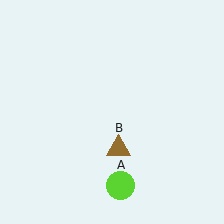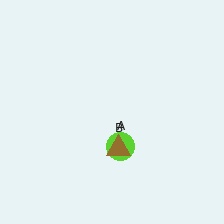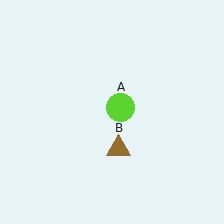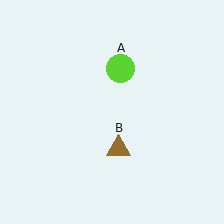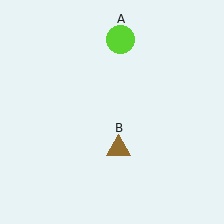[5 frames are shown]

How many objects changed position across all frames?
1 object changed position: lime circle (object A).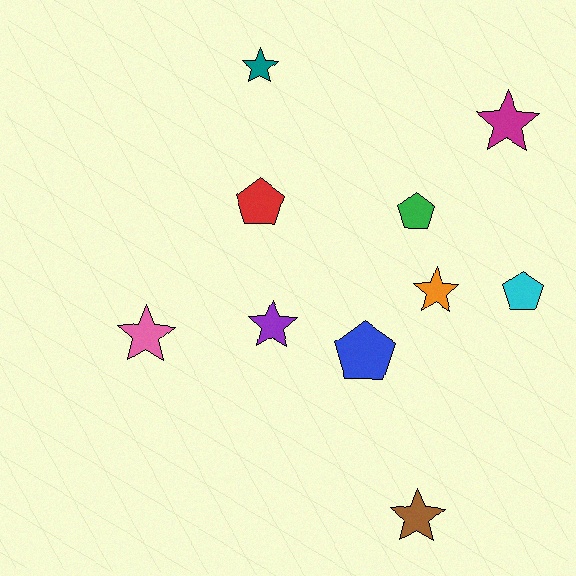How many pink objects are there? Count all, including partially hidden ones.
There is 1 pink object.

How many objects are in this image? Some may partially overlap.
There are 10 objects.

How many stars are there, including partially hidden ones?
There are 6 stars.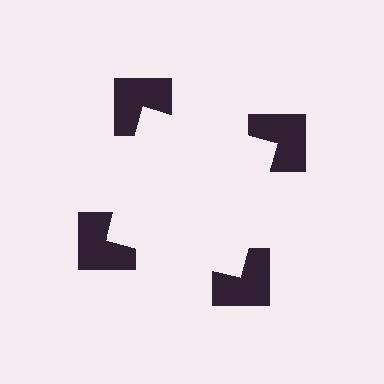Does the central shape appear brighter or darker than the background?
It typically appears slightly brighter than the background, even though no actual brightness change is drawn.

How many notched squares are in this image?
There are 4 — one at each vertex of the illusory square.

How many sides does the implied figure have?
4 sides.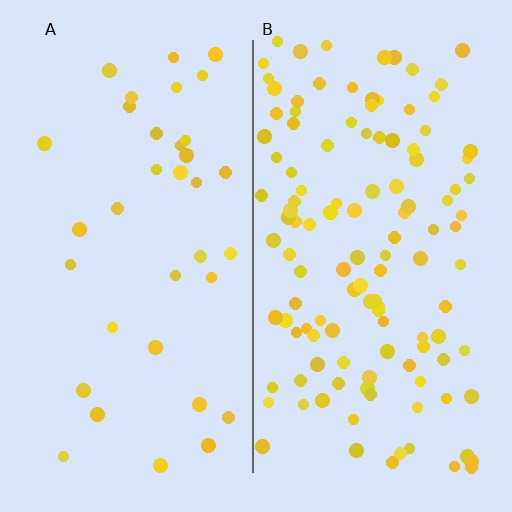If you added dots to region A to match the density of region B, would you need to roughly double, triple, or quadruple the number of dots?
Approximately triple.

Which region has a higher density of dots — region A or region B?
B (the right).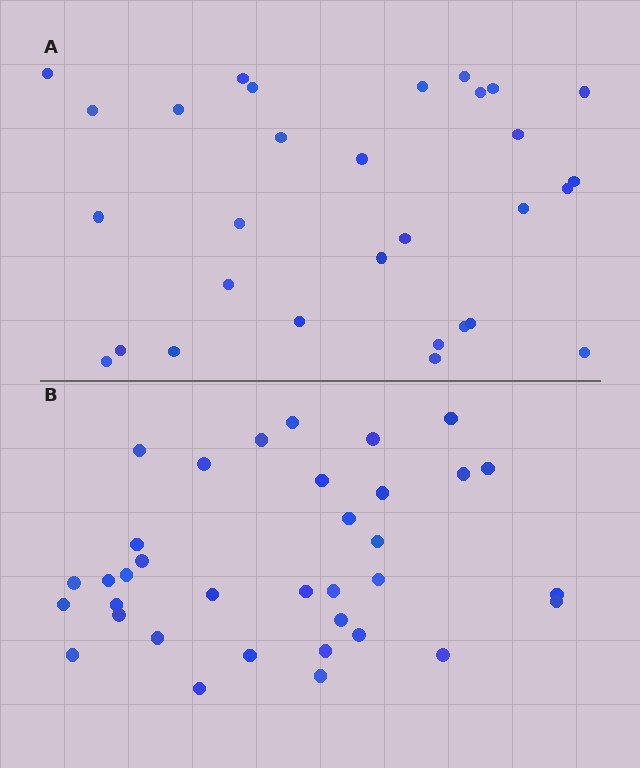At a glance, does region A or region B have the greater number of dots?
Region B (the bottom region) has more dots.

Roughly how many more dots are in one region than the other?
Region B has about 5 more dots than region A.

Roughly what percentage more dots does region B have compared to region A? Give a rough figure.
About 15% more.